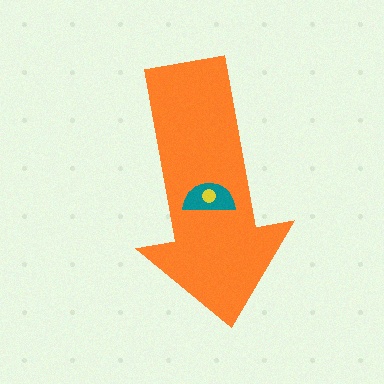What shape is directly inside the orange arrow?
The teal semicircle.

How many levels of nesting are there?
3.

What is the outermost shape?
The orange arrow.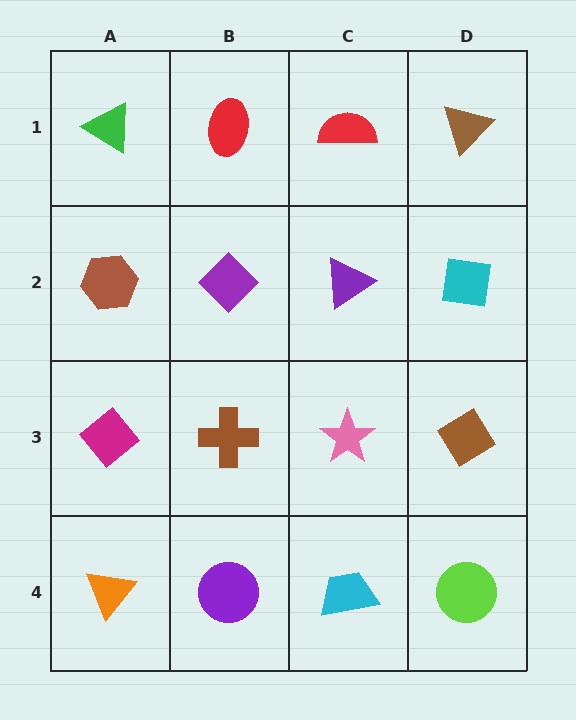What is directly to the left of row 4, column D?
A cyan trapezoid.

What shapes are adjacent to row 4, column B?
A brown cross (row 3, column B), an orange triangle (row 4, column A), a cyan trapezoid (row 4, column C).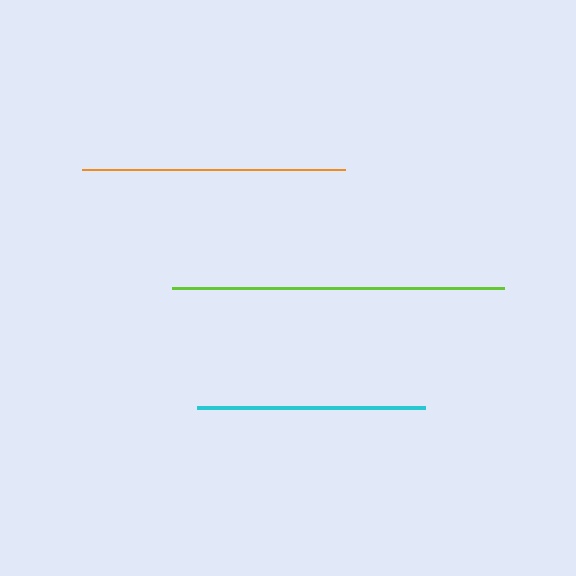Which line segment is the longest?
The lime line is the longest at approximately 332 pixels.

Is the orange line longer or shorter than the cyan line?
The orange line is longer than the cyan line.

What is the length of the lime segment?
The lime segment is approximately 332 pixels long.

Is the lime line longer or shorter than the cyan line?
The lime line is longer than the cyan line.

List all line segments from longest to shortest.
From longest to shortest: lime, orange, cyan.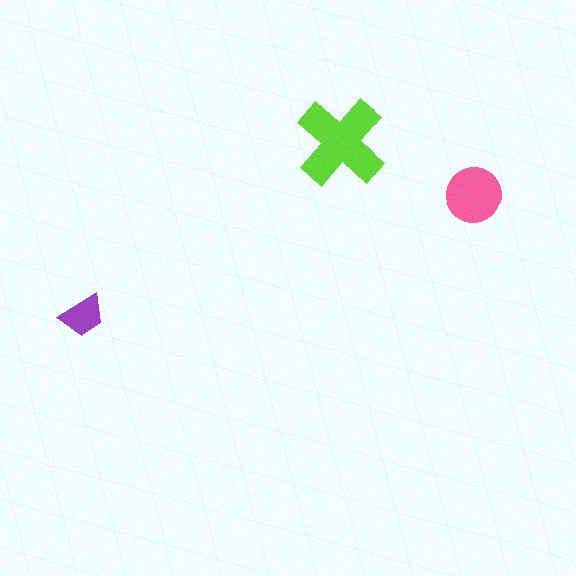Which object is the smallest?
The purple trapezoid.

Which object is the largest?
The lime cross.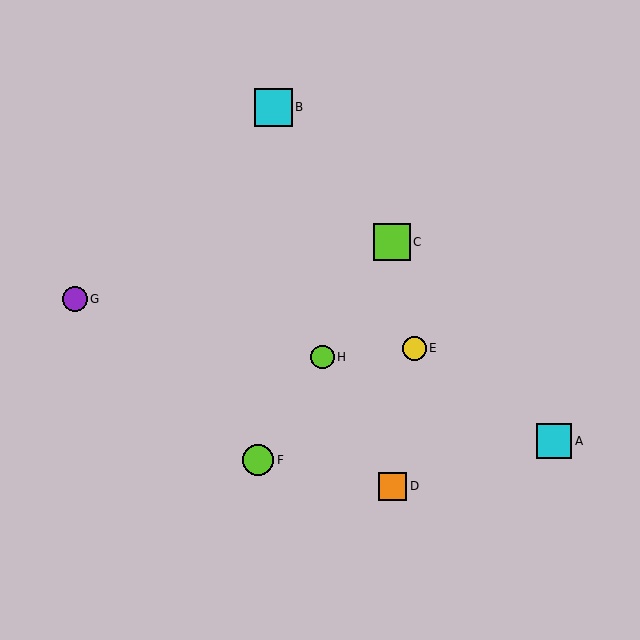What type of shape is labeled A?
Shape A is a cyan square.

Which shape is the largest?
The cyan square (labeled B) is the largest.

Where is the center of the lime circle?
The center of the lime circle is at (258, 460).